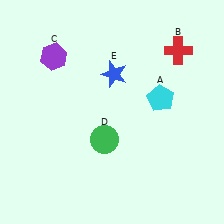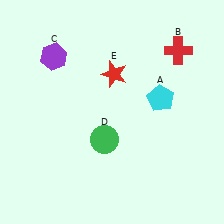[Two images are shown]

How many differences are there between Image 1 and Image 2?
There is 1 difference between the two images.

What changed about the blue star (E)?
In Image 1, E is blue. In Image 2, it changed to red.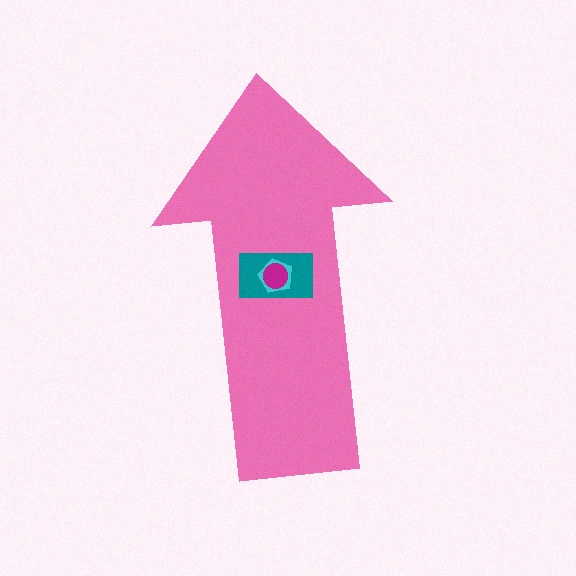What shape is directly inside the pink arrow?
The teal rectangle.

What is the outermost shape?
The pink arrow.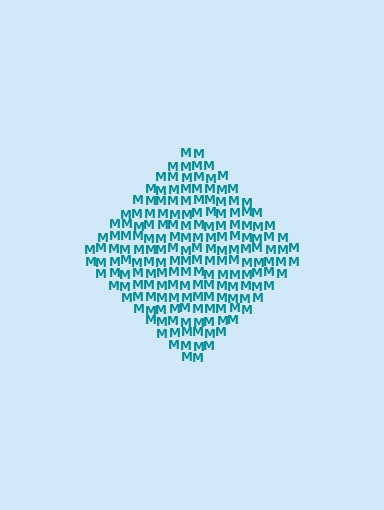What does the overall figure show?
The overall figure shows a diamond.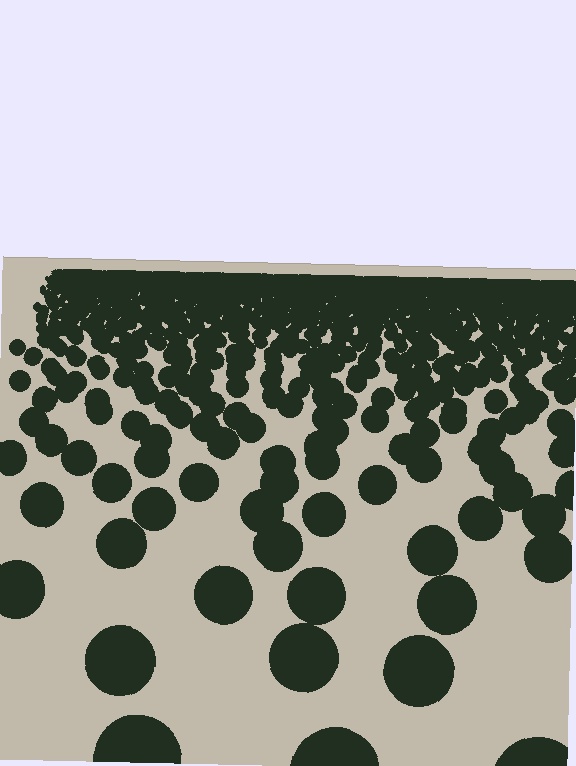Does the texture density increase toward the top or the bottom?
Density increases toward the top.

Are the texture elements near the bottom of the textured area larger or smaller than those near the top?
Larger. Near the bottom, elements are closer to the viewer and appear at a bigger on-screen size.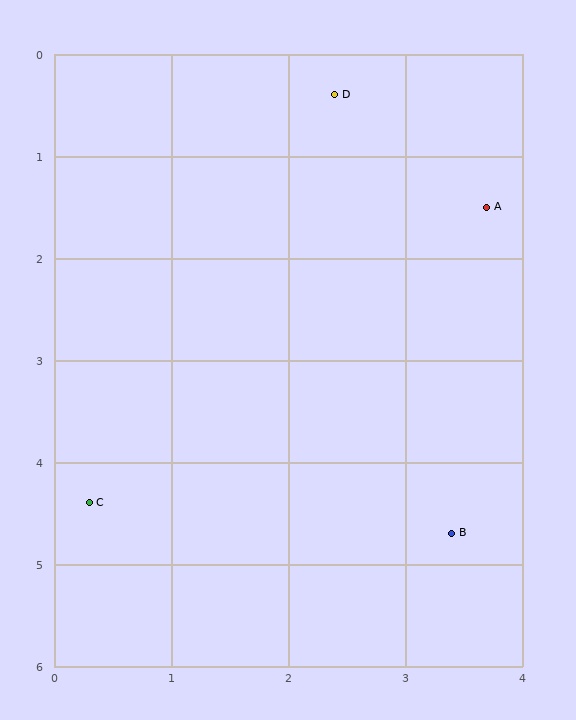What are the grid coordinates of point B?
Point B is at approximately (3.4, 4.7).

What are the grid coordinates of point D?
Point D is at approximately (2.4, 0.4).